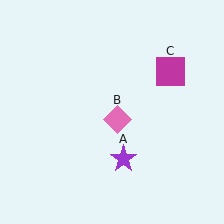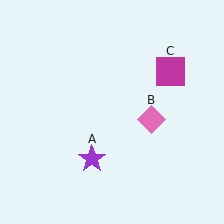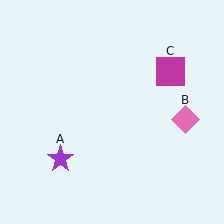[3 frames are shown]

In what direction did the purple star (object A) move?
The purple star (object A) moved left.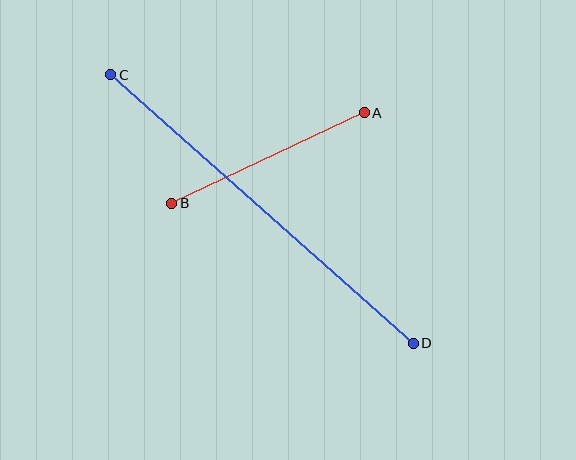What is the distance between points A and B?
The distance is approximately 213 pixels.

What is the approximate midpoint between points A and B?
The midpoint is at approximately (268, 158) pixels.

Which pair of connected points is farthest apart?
Points C and D are farthest apart.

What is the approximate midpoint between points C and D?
The midpoint is at approximately (262, 209) pixels.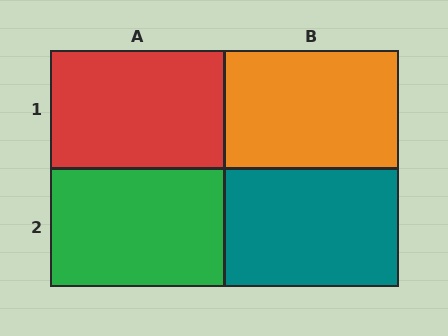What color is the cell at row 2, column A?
Green.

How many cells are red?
1 cell is red.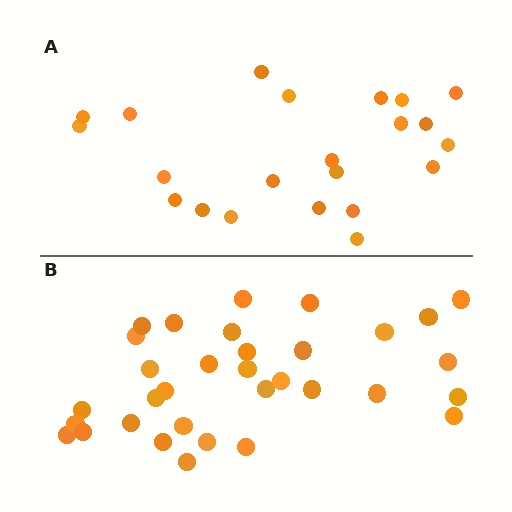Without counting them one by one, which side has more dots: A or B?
Region B (the bottom region) has more dots.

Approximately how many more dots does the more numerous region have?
Region B has roughly 12 or so more dots than region A.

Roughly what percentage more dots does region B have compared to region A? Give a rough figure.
About 50% more.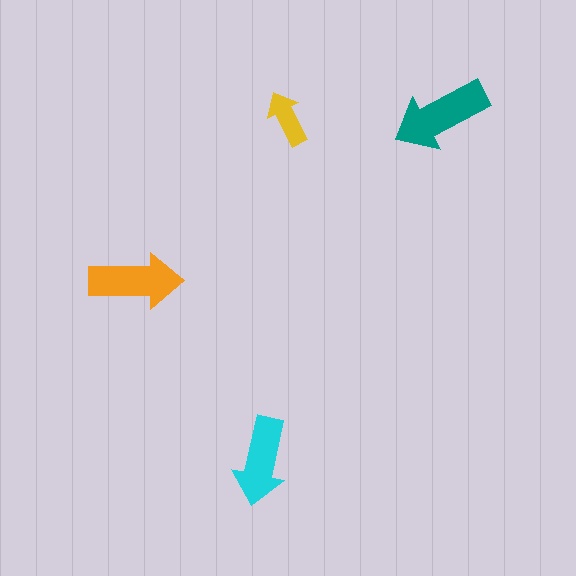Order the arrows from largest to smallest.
the teal one, the orange one, the cyan one, the yellow one.